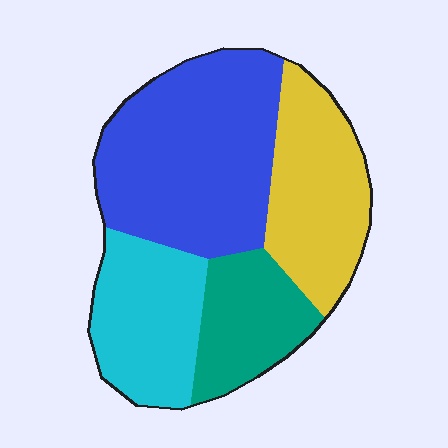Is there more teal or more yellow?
Yellow.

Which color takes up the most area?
Blue, at roughly 40%.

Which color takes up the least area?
Teal, at roughly 15%.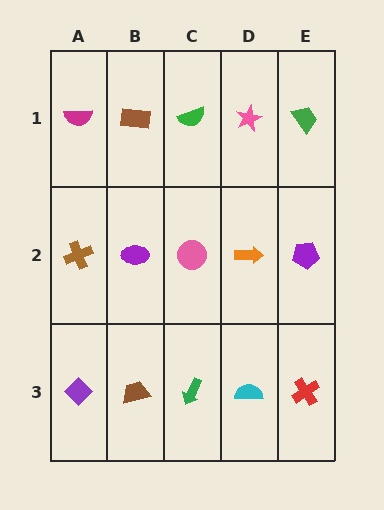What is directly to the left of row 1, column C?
A brown rectangle.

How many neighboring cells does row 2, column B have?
4.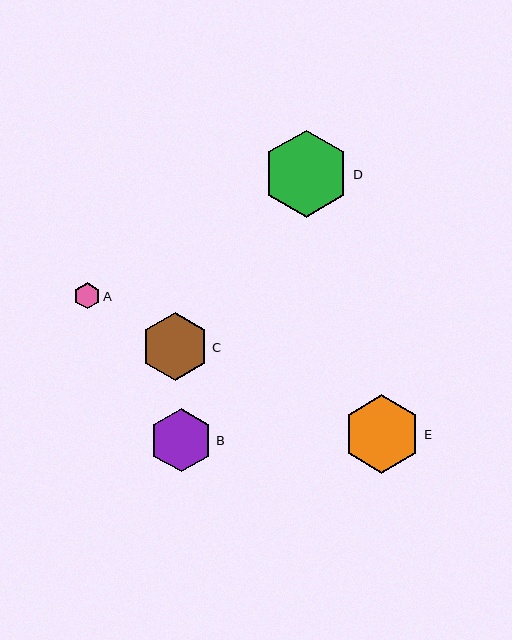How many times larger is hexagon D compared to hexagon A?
Hexagon D is approximately 3.4 times the size of hexagon A.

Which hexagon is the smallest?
Hexagon A is the smallest with a size of approximately 26 pixels.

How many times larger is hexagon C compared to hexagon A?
Hexagon C is approximately 2.6 times the size of hexagon A.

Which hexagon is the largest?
Hexagon D is the largest with a size of approximately 87 pixels.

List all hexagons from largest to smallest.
From largest to smallest: D, E, C, B, A.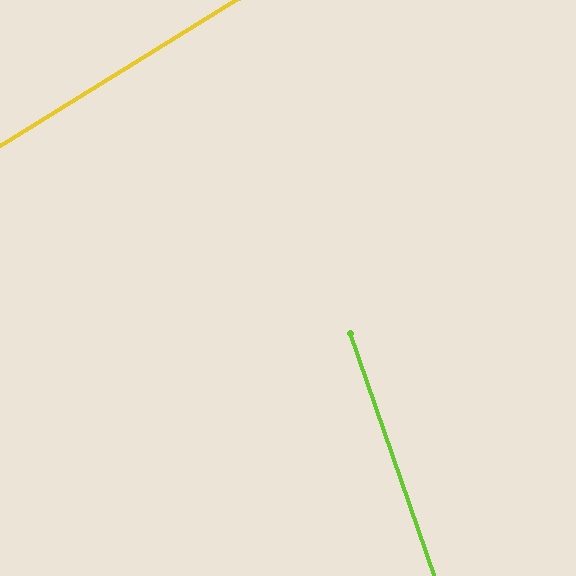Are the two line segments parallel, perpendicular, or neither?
Neither parallel nor perpendicular — they differ by about 78°.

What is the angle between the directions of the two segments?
Approximately 78 degrees.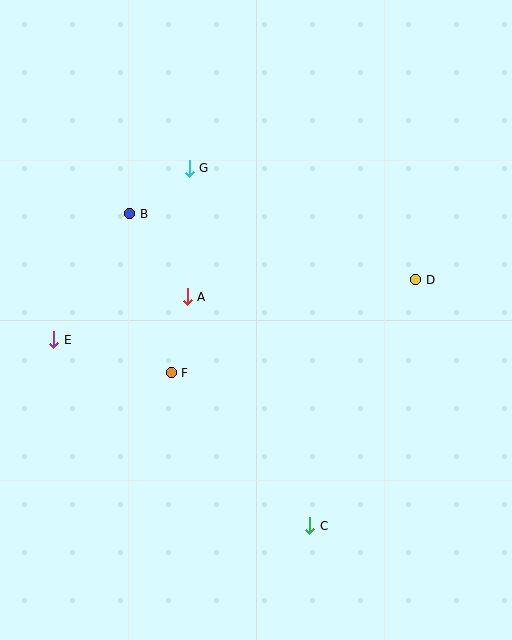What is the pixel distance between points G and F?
The distance between G and F is 205 pixels.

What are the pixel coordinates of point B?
Point B is at (130, 214).